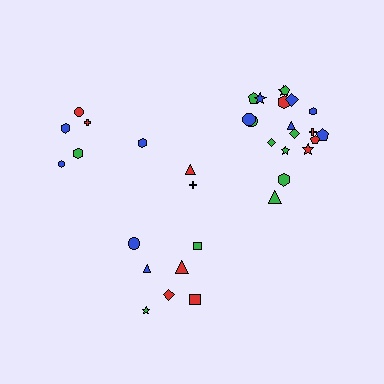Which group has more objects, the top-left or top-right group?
The top-right group.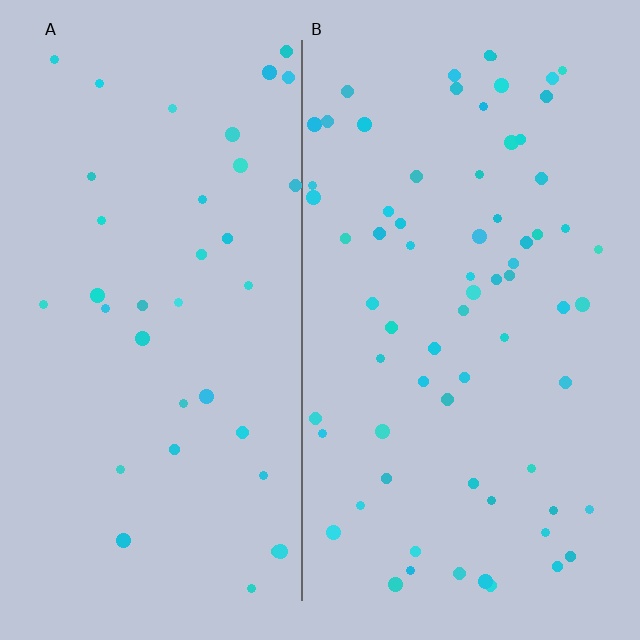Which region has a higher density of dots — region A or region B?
B (the right).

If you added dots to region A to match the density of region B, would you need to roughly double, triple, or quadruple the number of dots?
Approximately double.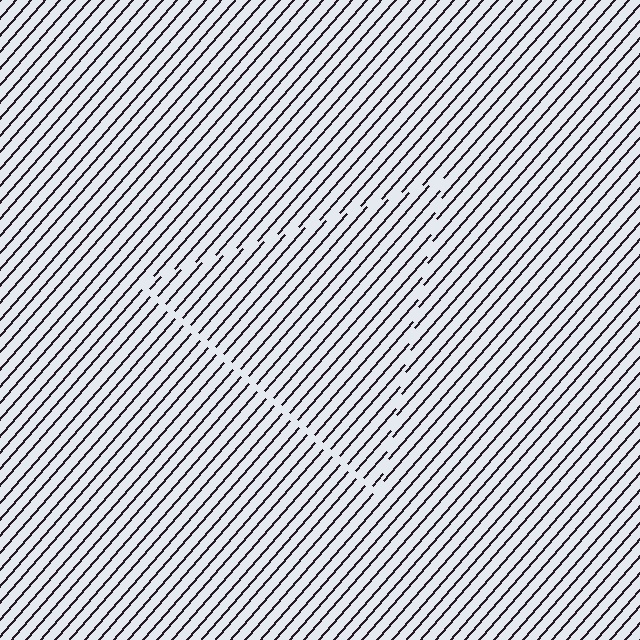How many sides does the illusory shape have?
3 sides — the line-ends trace a triangle.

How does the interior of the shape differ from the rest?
The interior of the shape contains the same grating, shifted by half a period — the contour is defined by the phase discontinuity where line-ends from the inner and outer gratings abut.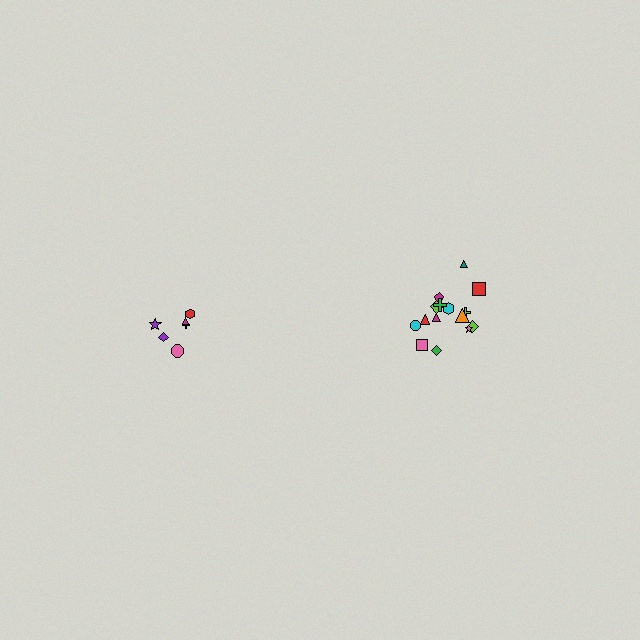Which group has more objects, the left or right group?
The right group.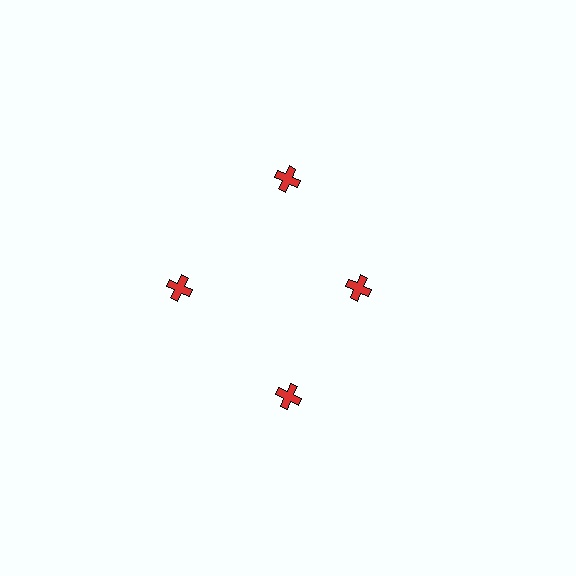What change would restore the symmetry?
The symmetry would be restored by moving it outward, back onto the ring so that all 4 crosses sit at equal angles and equal distance from the center.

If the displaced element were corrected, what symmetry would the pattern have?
It would have 4-fold rotational symmetry — the pattern would map onto itself every 90 degrees.